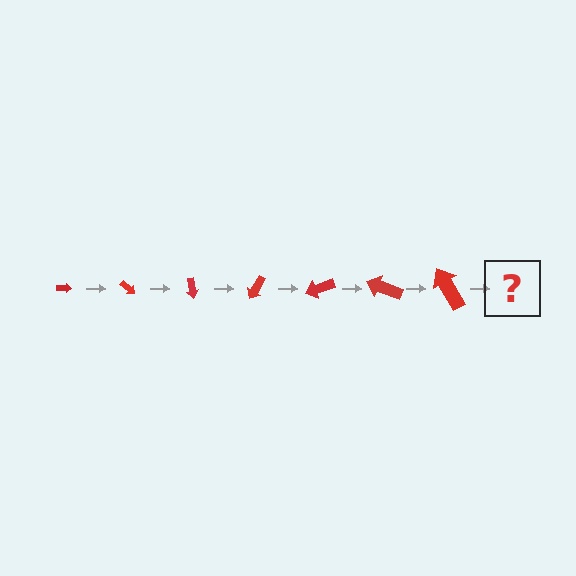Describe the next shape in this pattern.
It should be an arrow, larger than the previous one and rotated 280 degrees from the start.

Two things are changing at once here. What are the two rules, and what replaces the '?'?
The two rules are that the arrow grows larger each step and it rotates 40 degrees each step. The '?' should be an arrow, larger than the previous one and rotated 280 degrees from the start.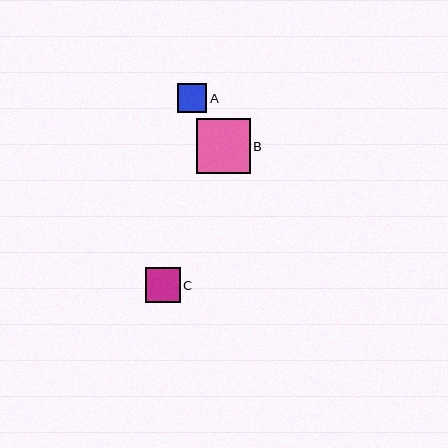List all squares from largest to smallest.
From largest to smallest: B, C, A.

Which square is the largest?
Square B is the largest with a size of approximately 54 pixels.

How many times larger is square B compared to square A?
Square B is approximately 1.8 times the size of square A.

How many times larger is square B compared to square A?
Square B is approximately 1.8 times the size of square A.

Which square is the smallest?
Square A is the smallest with a size of approximately 30 pixels.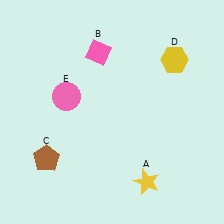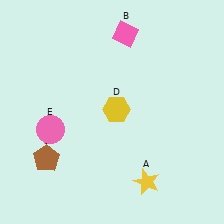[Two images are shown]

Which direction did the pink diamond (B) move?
The pink diamond (B) moved right.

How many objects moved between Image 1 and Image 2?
3 objects moved between the two images.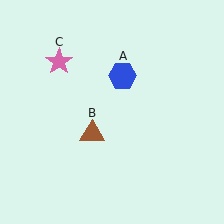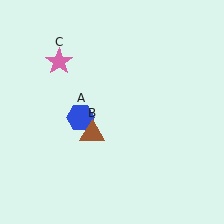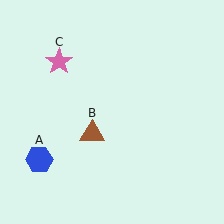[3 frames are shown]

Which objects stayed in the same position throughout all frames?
Brown triangle (object B) and pink star (object C) remained stationary.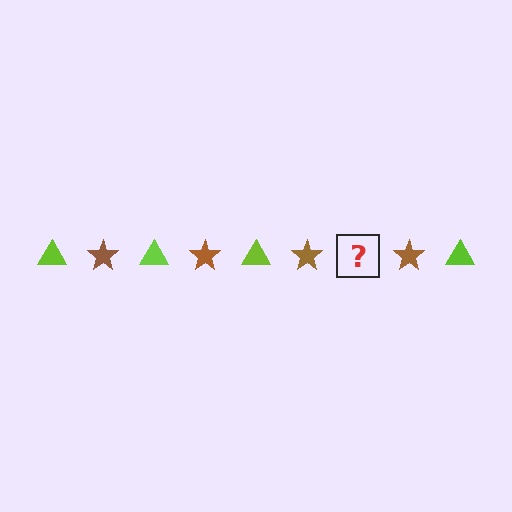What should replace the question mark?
The question mark should be replaced with a lime triangle.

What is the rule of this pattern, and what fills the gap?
The rule is that the pattern alternates between lime triangle and brown star. The gap should be filled with a lime triangle.